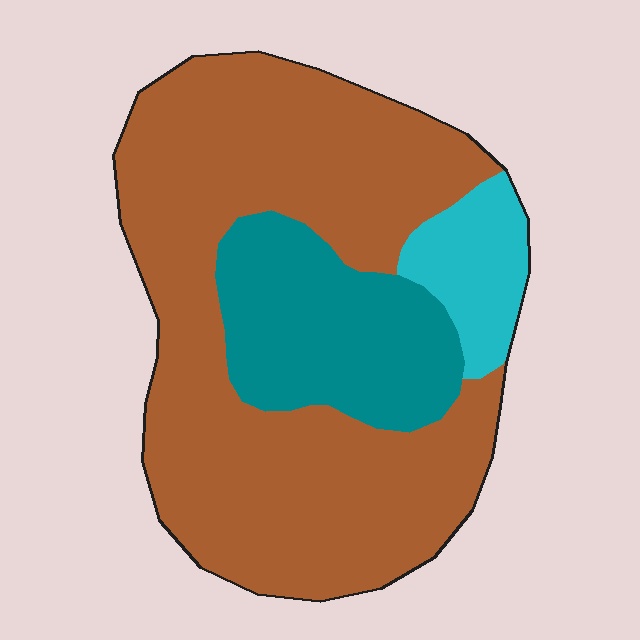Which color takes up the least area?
Cyan, at roughly 10%.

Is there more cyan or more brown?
Brown.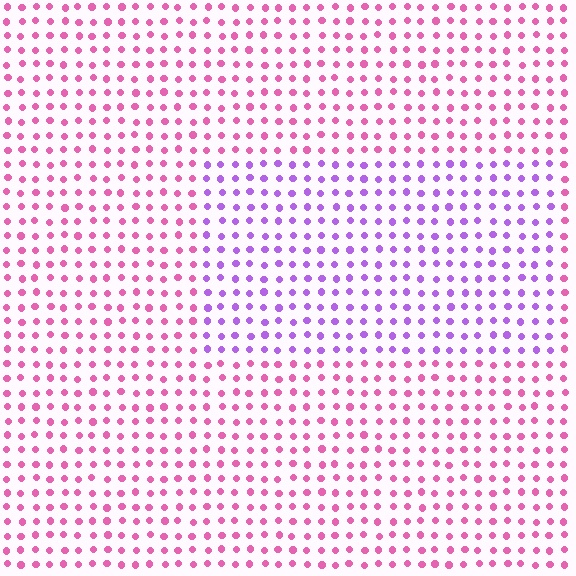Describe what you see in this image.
The image is filled with small pink elements in a uniform arrangement. A rectangle-shaped region is visible where the elements are tinted to a slightly different hue, forming a subtle color boundary.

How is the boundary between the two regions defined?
The boundary is defined purely by a slight shift in hue (about 47 degrees). Spacing, size, and orientation are identical on both sides.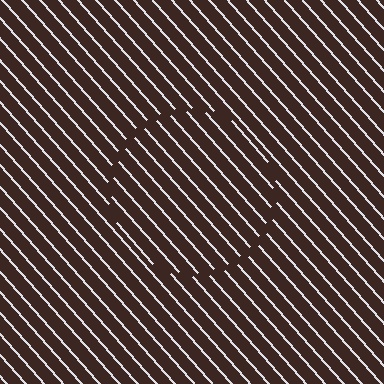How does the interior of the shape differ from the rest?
The interior of the shape contains the same grating, shifted by half a period — the contour is defined by the phase discontinuity where line-ends from the inner and outer gratings abut.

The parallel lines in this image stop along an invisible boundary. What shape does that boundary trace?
An illusory circle. The interior of the shape contains the same grating, shifted by half a period — the contour is defined by the phase discontinuity where line-ends from the inner and outer gratings abut.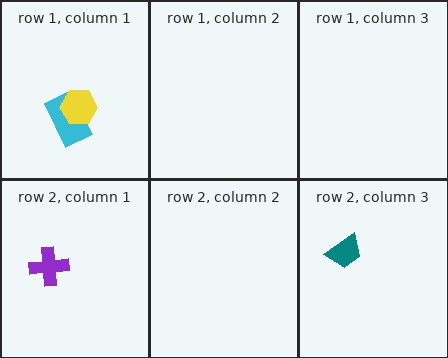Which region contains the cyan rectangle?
The row 1, column 1 region.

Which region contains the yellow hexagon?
The row 1, column 1 region.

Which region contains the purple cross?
The row 2, column 1 region.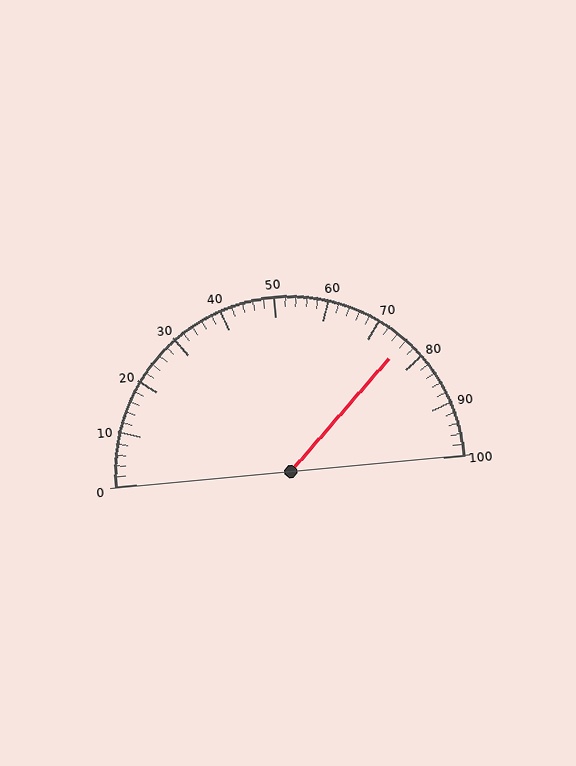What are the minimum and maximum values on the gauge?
The gauge ranges from 0 to 100.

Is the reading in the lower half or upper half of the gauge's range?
The reading is in the upper half of the range (0 to 100).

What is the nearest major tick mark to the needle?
The nearest major tick mark is 80.